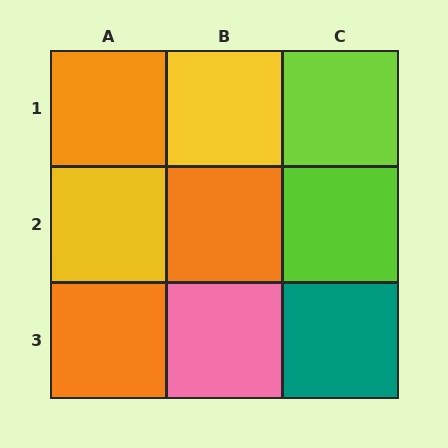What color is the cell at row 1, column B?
Yellow.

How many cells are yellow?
2 cells are yellow.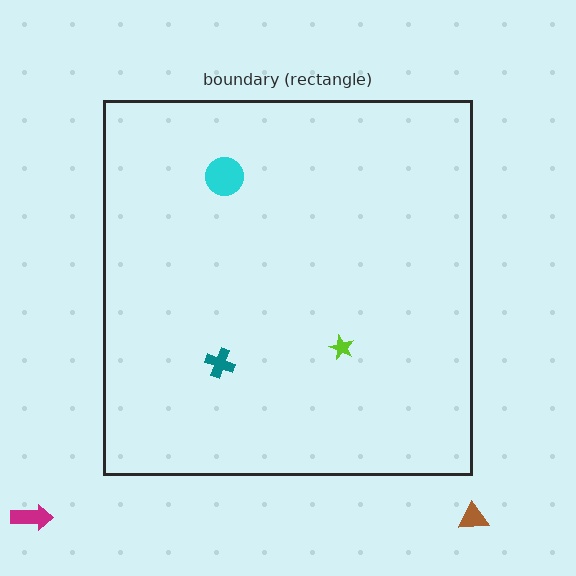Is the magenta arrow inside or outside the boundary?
Outside.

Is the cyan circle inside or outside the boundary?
Inside.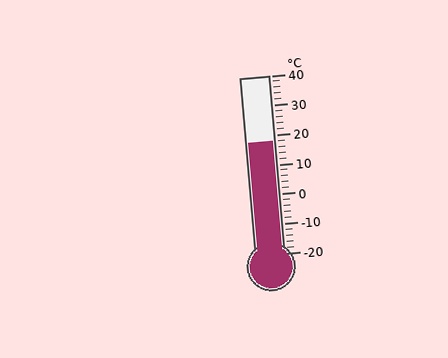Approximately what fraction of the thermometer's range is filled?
The thermometer is filled to approximately 65% of its range.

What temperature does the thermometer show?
The thermometer shows approximately 18°C.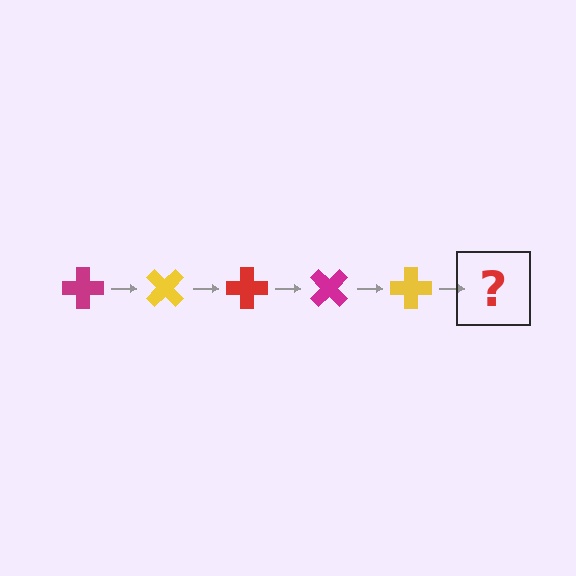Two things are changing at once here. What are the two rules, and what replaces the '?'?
The two rules are that it rotates 45 degrees each step and the color cycles through magenta, yellow, and red. The '?' should be a red cross, rotated 225 degrees from the start.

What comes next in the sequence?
The next element should be a red cross, rotated 225 degrees from the start.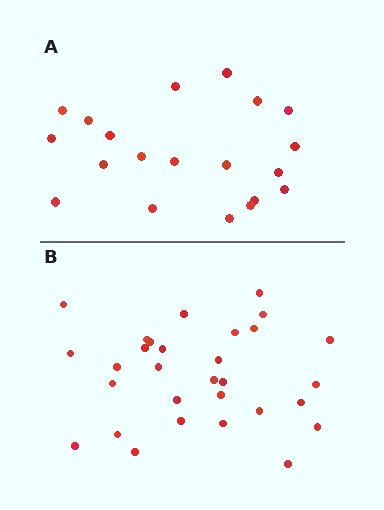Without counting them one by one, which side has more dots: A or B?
Region B (the bottom region) has more dots.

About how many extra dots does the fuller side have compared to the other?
Region B has roughly 10 or so more dots than region A.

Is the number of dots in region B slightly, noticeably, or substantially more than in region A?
Region B has substantially more. The ratio is roughly 1.5 to 1.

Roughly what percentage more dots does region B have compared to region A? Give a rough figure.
About 50% more.